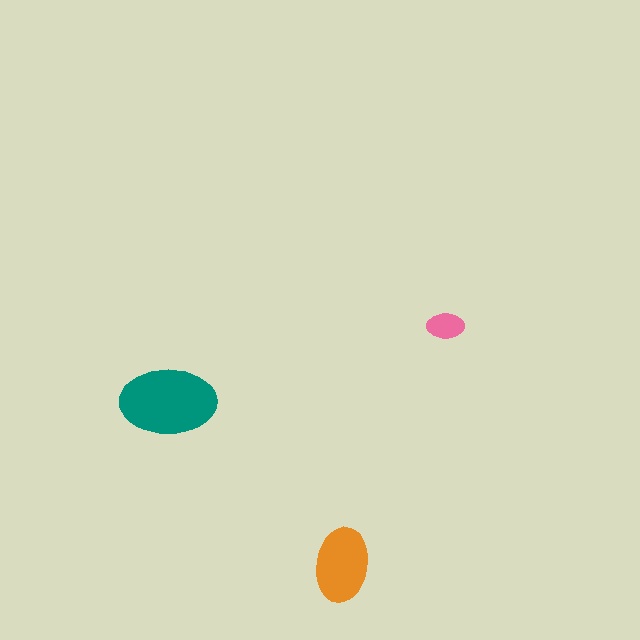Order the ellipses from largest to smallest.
the teal one, the orange one, the pink one.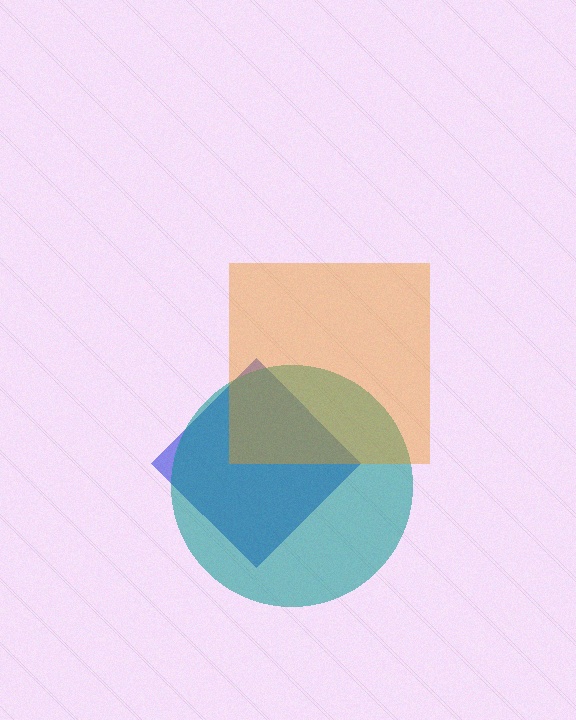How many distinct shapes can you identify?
There are 3 distinct shapes: a blue diamond, a teal circle, an orange square.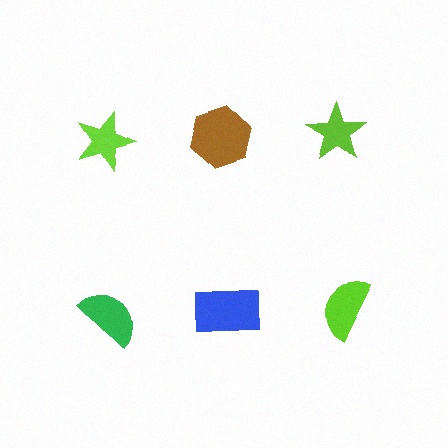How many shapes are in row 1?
3 shapes.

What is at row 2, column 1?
A green semicircle.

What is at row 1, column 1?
A lime star.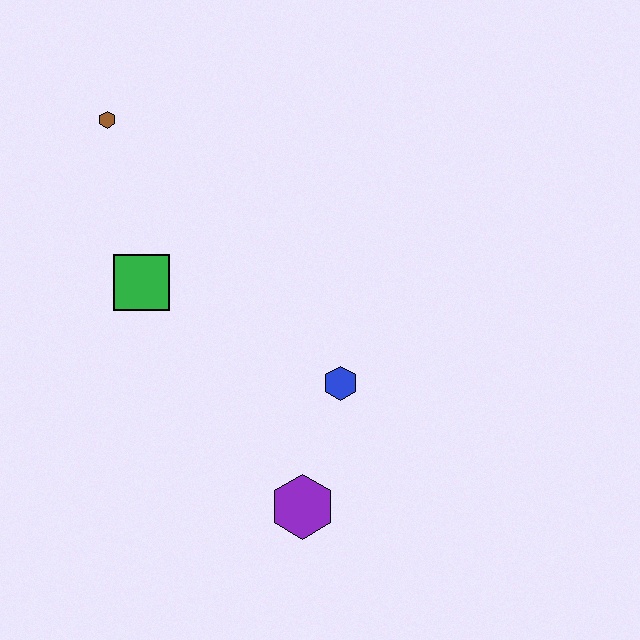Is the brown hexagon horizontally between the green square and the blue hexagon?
No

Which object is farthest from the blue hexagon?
The brown hexagon is farthest from the blue hexagon.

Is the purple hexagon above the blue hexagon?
No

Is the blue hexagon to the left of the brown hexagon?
No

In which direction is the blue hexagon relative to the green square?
The blue hexagon is to the right of the green square.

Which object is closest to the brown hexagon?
The green square is closest to the brown hexagon.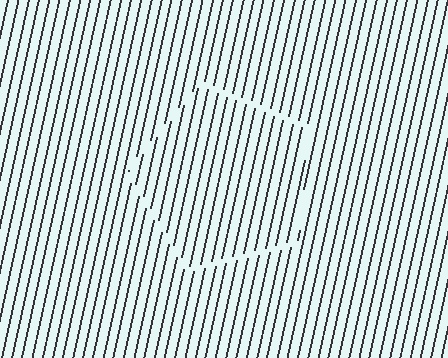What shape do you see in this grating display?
An illusory pentagon. The interior of the shape contains the same grating, shifted by half a period — the contour is defined by the phase discontinuity where line-ends from the inner and outer gratings abut.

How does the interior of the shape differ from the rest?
The interior of the shape contains the same grating, shifted by half a period — the contour is defined by the phase discontinuity where line-ends from the inner and outer gratings abut.